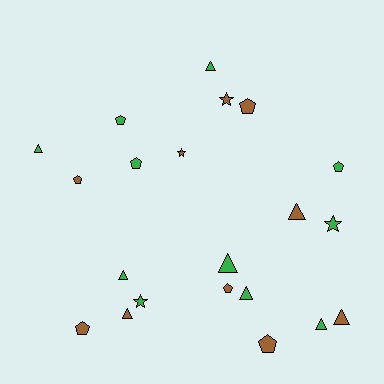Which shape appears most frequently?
Triangle, with 9 objects.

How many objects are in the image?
There are 21 objects.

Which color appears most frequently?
Green, with 11 objects.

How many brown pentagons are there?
There are 5 brown pentagons.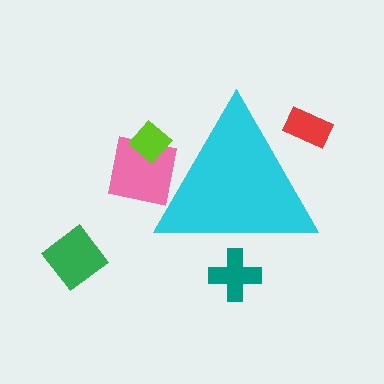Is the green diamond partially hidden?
No, the green diamond is fully visible.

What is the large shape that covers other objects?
A cyan triangle.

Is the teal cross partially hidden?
Yes, the teal cross is partially hidden behind the cyan triangle.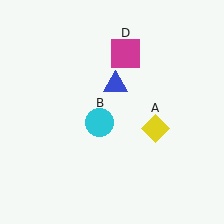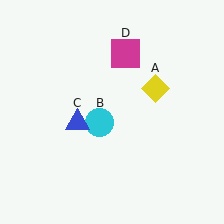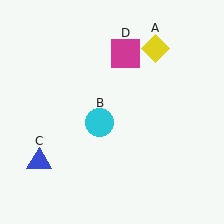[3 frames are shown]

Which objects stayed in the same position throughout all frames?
Cyan circle (object B) and magenta square (object D) remained stationary.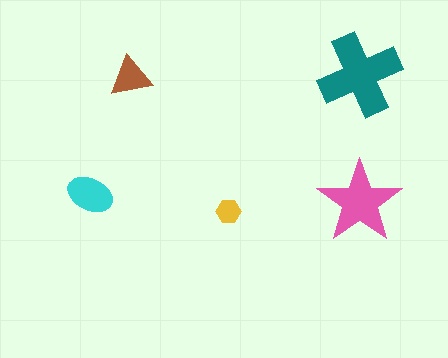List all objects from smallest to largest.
The yellow hexagon, the brown triangle, the cyan ellipse, the pink star, the teal cross.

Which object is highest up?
The teal cross is topmost.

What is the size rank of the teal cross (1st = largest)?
1st.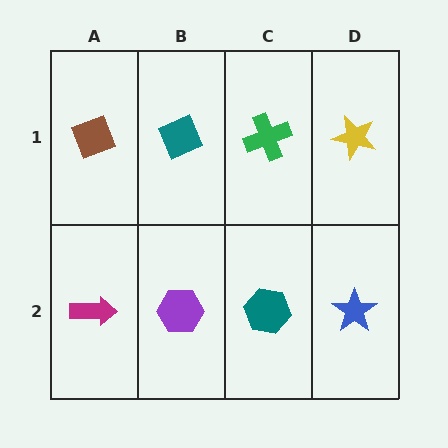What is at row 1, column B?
A teal diamond.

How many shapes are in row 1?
4 shapes.